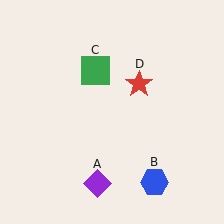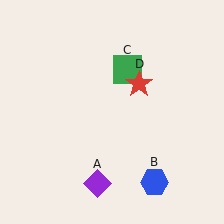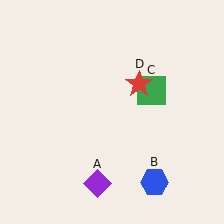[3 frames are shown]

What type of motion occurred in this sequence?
The green square (object C) rotated clockwise around the center of the scene.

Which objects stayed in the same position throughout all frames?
Purple diamond (object A) and blue hexagon (object B) and red star (object D) remained stationary.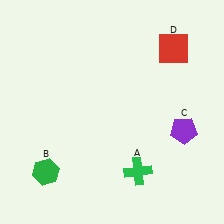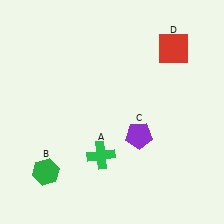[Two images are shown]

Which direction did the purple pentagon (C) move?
The purple pentagon (C) moved left.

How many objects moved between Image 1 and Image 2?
2 objects moved between the two images.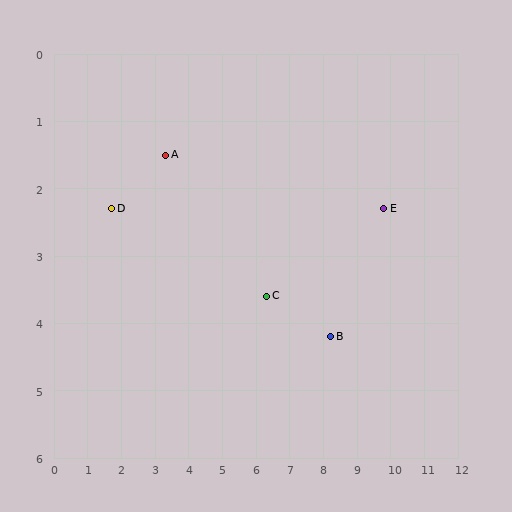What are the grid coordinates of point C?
Point C is at approximately (6.3, 3.6).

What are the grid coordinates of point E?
Point E is at approximately (9.8, 2.3).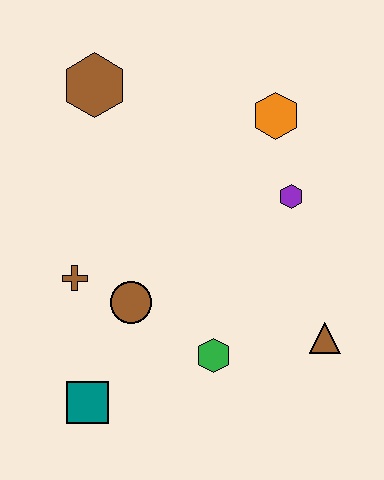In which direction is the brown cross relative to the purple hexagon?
The brown cross is to the left of the purple hexagon.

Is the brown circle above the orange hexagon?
No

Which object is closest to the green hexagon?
The brown circle is closest to the green hexagon.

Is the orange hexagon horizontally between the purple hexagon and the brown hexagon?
Yes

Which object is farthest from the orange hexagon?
The teal square is farthest from the orange hexagon.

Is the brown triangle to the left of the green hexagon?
No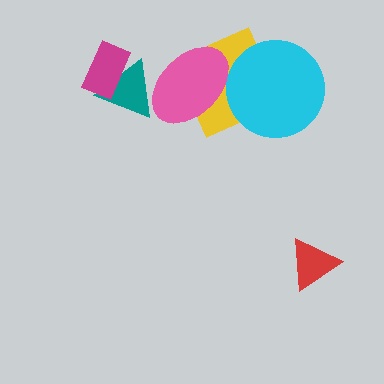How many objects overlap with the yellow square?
2 objects overlap with the yellow square.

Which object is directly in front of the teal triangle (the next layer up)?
The pink ellipse is directly in front of the teal triangle.